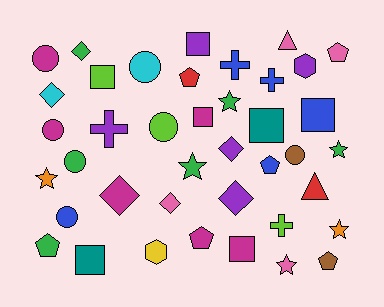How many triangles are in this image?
There are 2 triangles.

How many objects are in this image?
There are 40 objects.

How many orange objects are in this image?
There are 2 orange objects.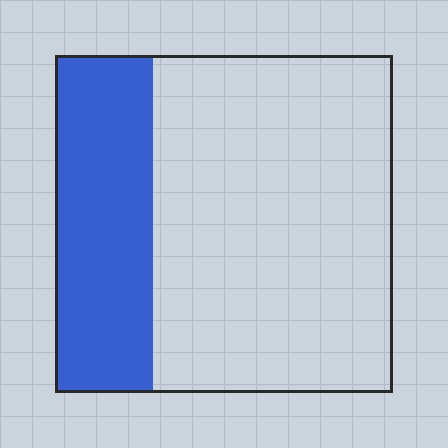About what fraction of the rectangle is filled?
About one quarter (1/4).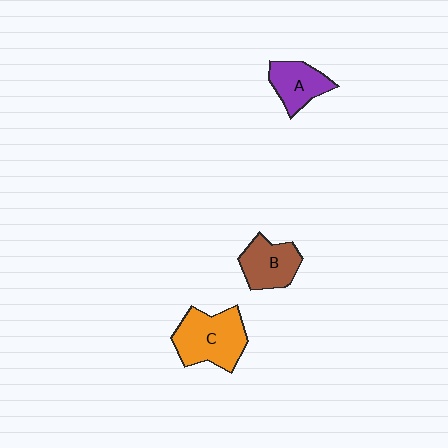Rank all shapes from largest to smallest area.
From largest to smallest: C (orange), B (brown), A (purple).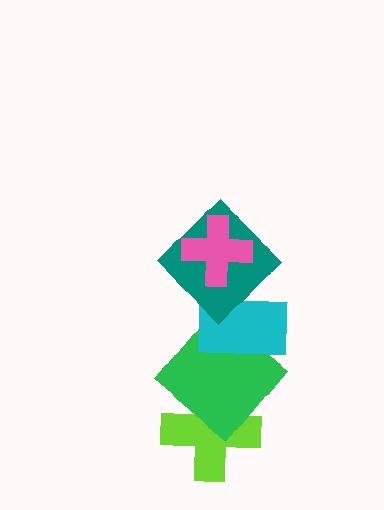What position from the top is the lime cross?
The lime cross is 5th from the top.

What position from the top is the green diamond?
The green diamond is 4th from the top.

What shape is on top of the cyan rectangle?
The teal diamond is on top of the cyan rectangle.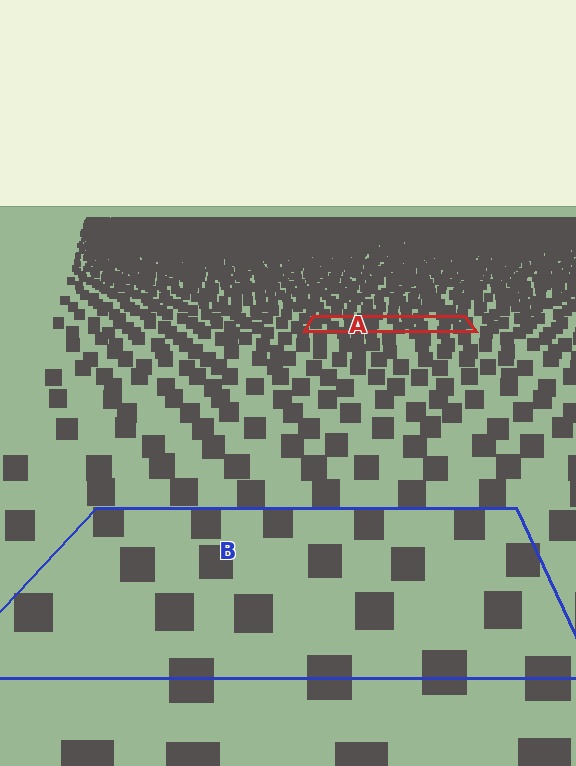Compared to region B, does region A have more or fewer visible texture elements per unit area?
Region A has more texture elements per unit area — they are packed more densely because it is farther away.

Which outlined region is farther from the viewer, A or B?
Region A is farther from the viewer — the texture elements inside it appear smaller and more densely packed.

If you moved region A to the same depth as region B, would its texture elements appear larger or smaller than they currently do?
They would appear larger. At a closer depth, the same texture elements are projected at a bigger on-screen size.